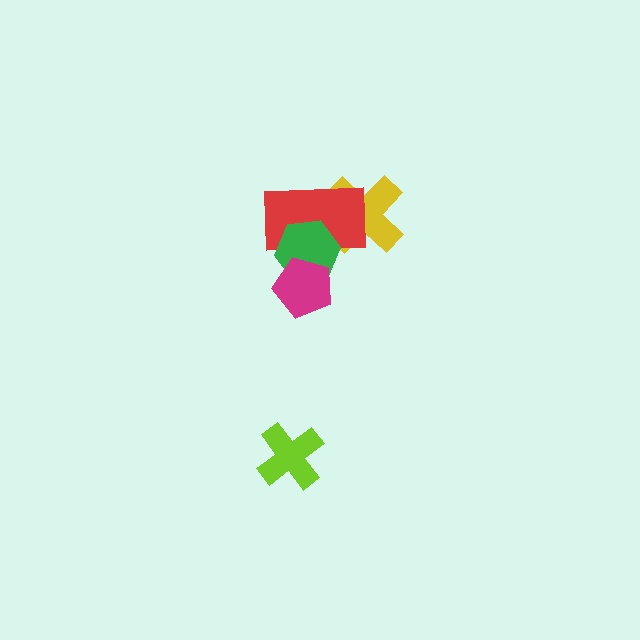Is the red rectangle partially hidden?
Yes, it is partially covered by another shape.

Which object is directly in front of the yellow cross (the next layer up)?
The red rectangle is directly in front of the yellow cross.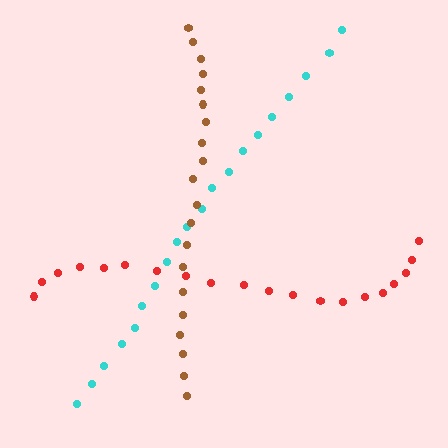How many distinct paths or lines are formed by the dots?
There are 3 distinct paths.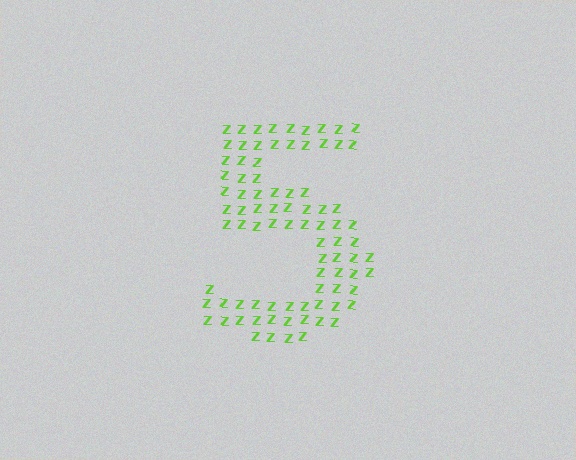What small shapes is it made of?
It is made of small letter Z's.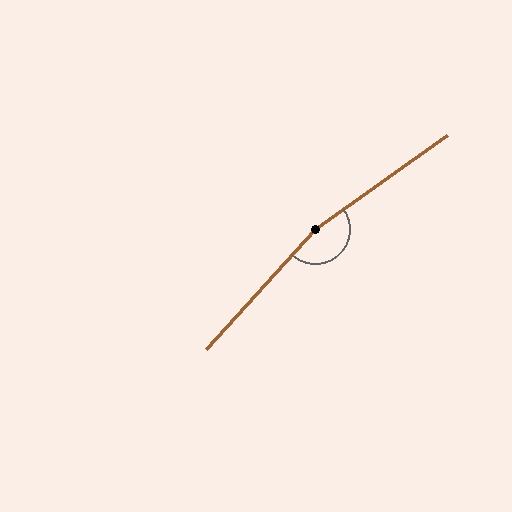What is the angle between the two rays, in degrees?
Approximately 168 degrees.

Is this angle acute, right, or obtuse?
It is obtuse.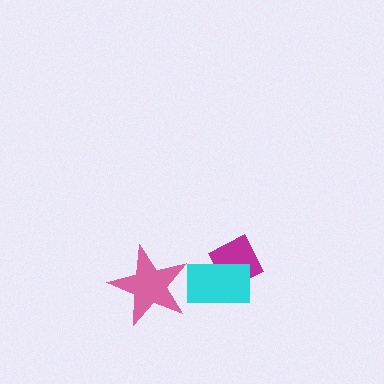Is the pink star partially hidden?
No, no other shape covers it.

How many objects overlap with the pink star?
0 objects overlap with the pink star.